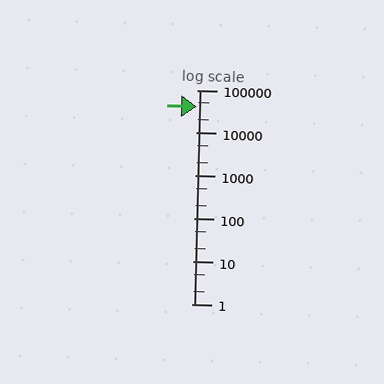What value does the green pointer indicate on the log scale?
The pointer indicates approximately 41000.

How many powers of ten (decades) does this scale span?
The scale spans 5 decades, from 1 to 100000.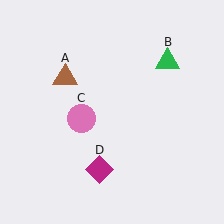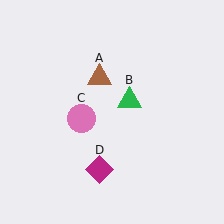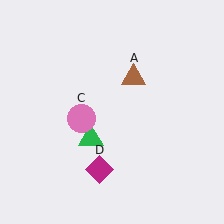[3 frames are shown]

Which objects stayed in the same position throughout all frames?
Pink circle (object C) and magenta diamond (object D) remained stationary.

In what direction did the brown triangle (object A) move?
The brown triangle (object A) moved right.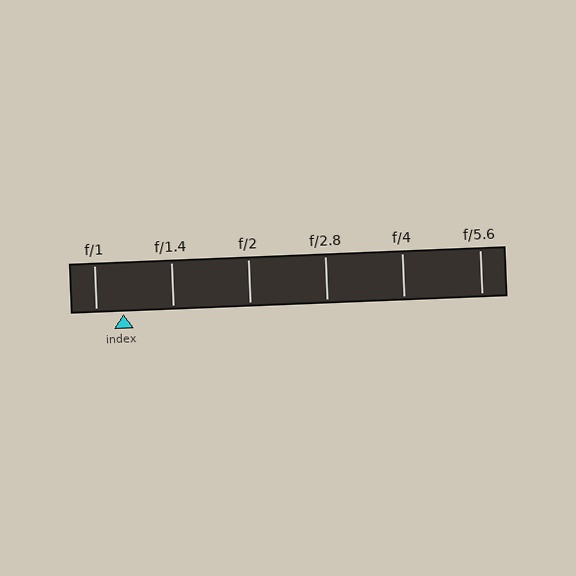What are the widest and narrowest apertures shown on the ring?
The widest aperture shown is f/1 and the narrowest is f/5.6.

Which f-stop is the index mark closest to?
The index mark is closest to f/1.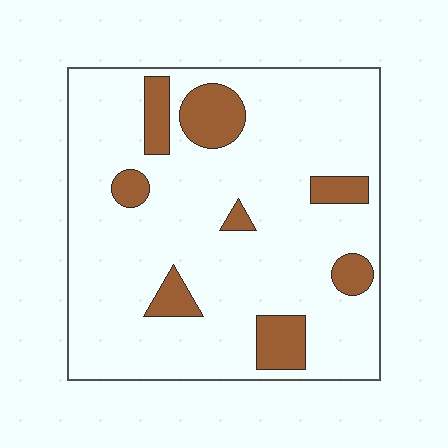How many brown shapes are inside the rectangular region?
8.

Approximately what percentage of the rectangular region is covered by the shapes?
Approximately 15%.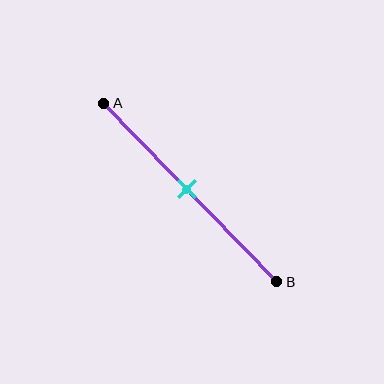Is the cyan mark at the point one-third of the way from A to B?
No, the mark is at about 50% from A, not at the 33% one-third point.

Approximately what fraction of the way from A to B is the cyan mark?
The cyan mark is approximately 50% of the way from A to B.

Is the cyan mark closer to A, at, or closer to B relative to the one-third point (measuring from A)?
The cyan mark is closer to point B than the one-third point of segment AB.